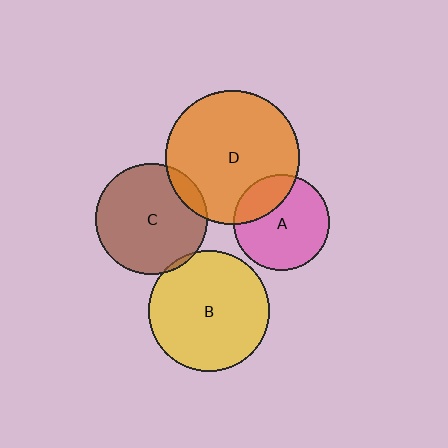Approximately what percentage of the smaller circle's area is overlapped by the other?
Approximately 5%.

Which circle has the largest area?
Circle D (orange).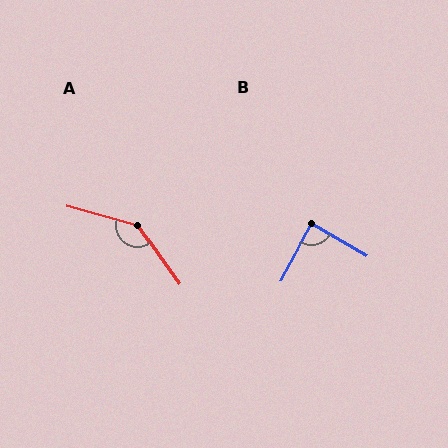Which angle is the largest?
A, at approximately 141 degrees.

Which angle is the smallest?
B, at approximately 88 degrees.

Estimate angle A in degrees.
Approximately 141 degrees.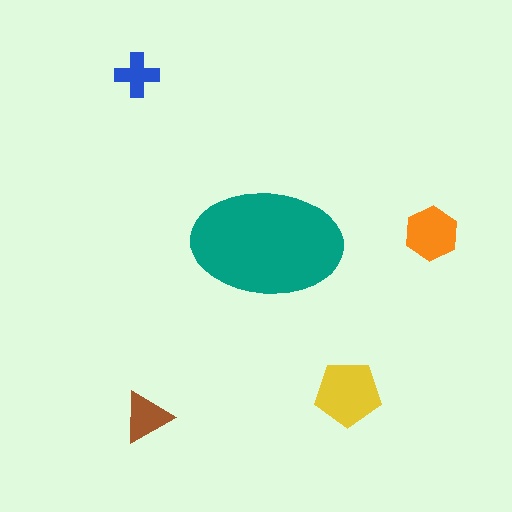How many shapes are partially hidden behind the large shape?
0 shapes are partially hidden.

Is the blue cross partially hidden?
No, the blue cross is fully visible.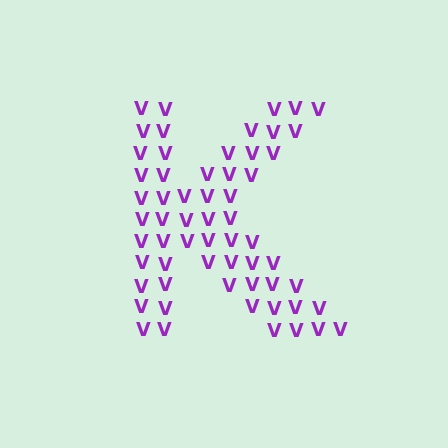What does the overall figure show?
The overall figure shows the letter K.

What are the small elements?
The small elements are letter V's.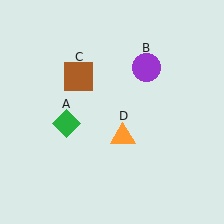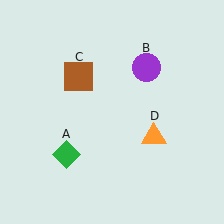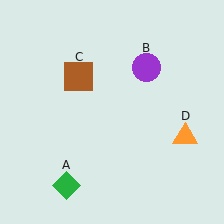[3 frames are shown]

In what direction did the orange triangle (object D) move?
The orange triangle (object D) moved right.